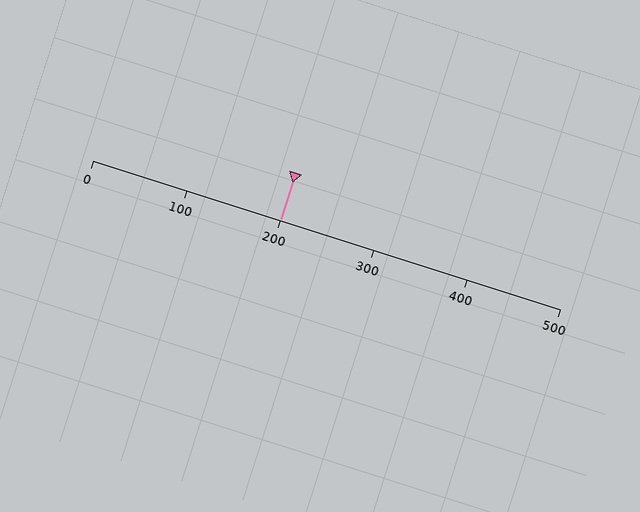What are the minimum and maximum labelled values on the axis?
The axis runs from 0 to 500.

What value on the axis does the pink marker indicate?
The marker indicates approximately 200.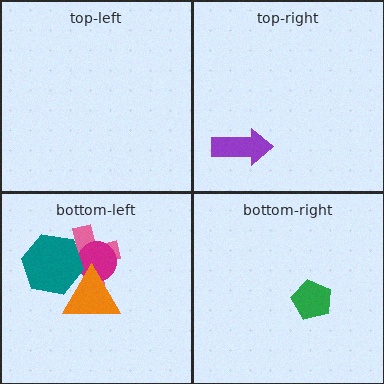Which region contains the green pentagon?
The bottom-right region.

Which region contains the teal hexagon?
The bottom-left region.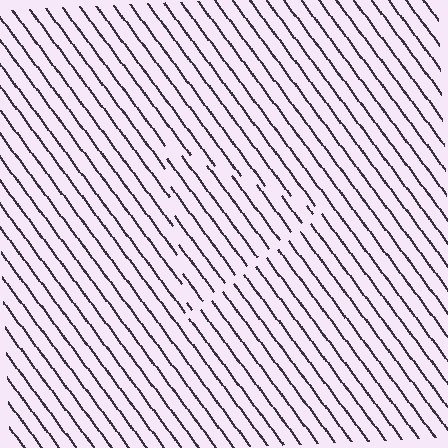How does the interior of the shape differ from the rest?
The interior of the shape contains the same grating, shifted by half a period — the contour is defined by the phase discontinuity where line-ends from the inner and outer gratings abut.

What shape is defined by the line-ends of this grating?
An illusory triangle. The interior of the shape contains the same grating, shifted by half a period — the contour is defined by the phase discontinuity where line-ends from the inner and outer gratings abut.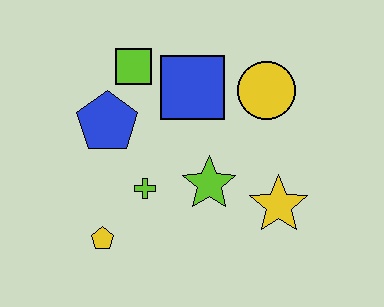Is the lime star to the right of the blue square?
Yes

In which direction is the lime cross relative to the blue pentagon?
The lime cross is below the blue pentagon.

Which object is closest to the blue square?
The lime square is closest to the blue square.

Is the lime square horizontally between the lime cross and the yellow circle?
No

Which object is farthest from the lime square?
The yellow star is farthest from the lime square.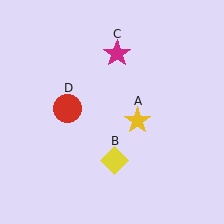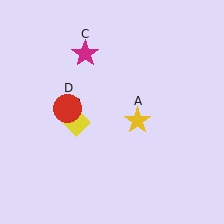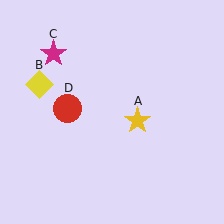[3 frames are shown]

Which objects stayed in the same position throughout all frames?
Yellow star (object A) and red circle (object D) remained stationary.